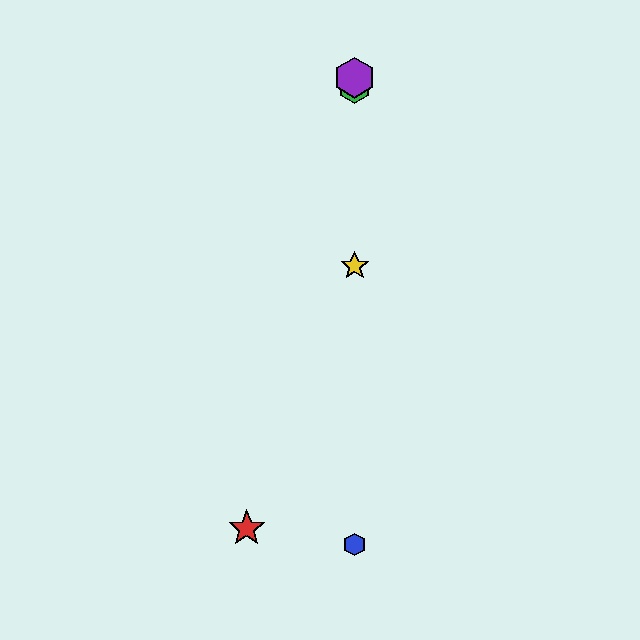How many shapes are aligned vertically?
4 shapes (the blue hexagon, the green hexagon, the yellow star, the purple hexagon) are aligned vertically.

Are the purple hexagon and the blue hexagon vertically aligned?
Yes, both are at x≈355.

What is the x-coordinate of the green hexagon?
The green hexagon is at x≈355.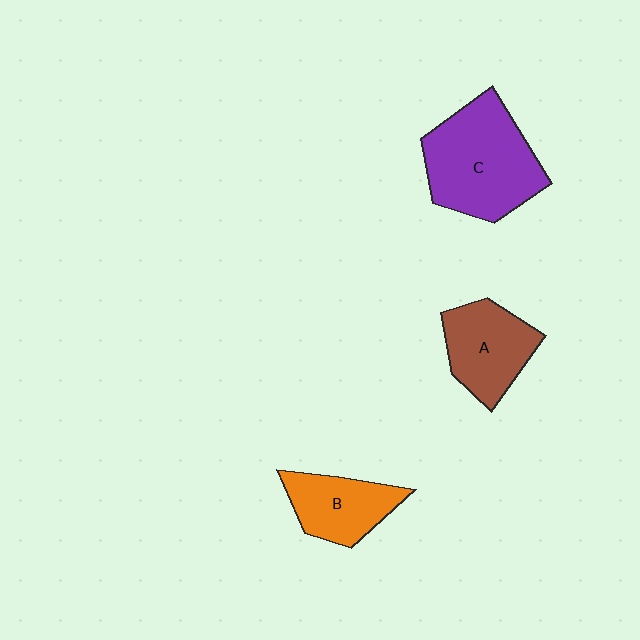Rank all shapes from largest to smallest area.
From largest to smallest: C (purple), A (brown), B (orange).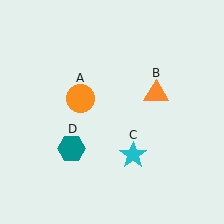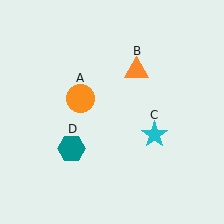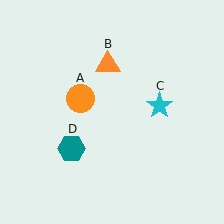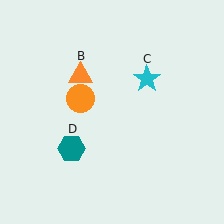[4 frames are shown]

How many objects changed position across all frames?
2 objects changed position: orange triangle (object B), cyan star (object C).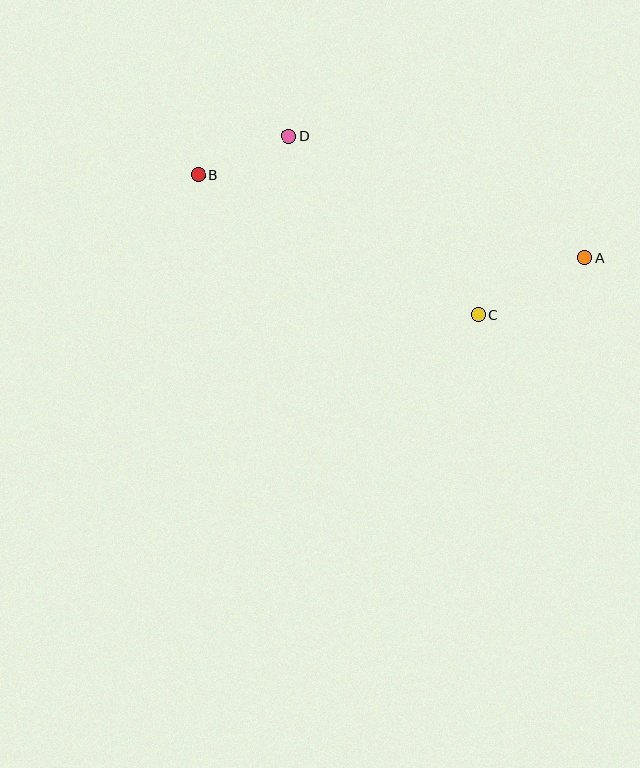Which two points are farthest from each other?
Points A and B are farthest from each other.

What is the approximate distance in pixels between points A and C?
The distance between A and C is approximately 120 pixels.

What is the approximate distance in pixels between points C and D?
The distance between C and D is approximately 261 pixels.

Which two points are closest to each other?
Points B and D are closest to each other.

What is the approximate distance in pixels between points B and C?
The distance between B and C is approximately 314 pixels.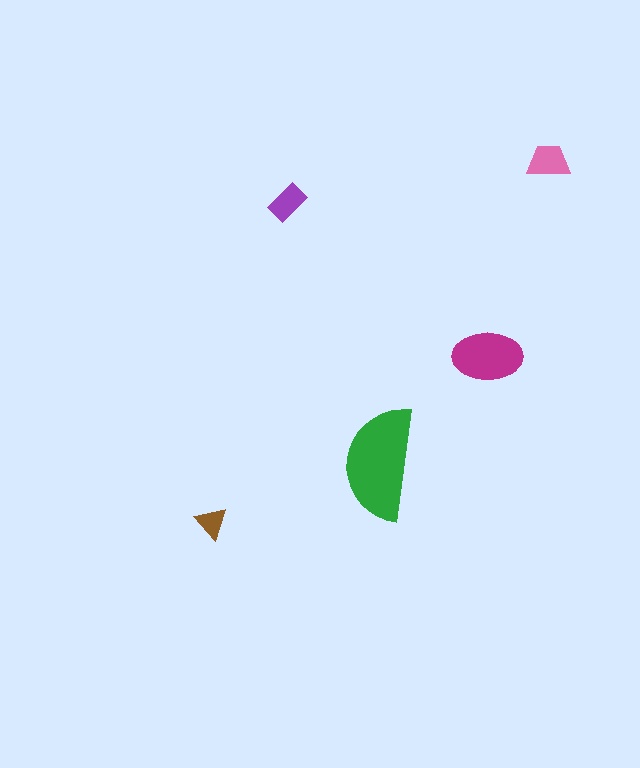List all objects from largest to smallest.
The green semicircle, the magenta ellipse, the pink trapezoid, the purple rectangle, the brown triangle.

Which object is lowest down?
The brown triangle is bottommost.